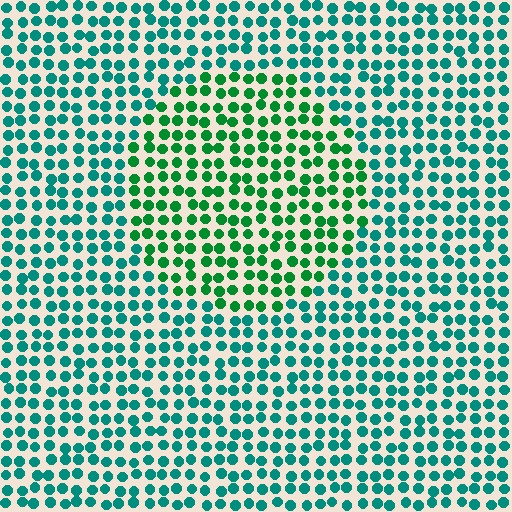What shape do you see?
I see a circle.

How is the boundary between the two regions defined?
The boundary is defined purely by a slight shift in hue (about 35 degrees). Spacing, size, and orientation are identical on both sides.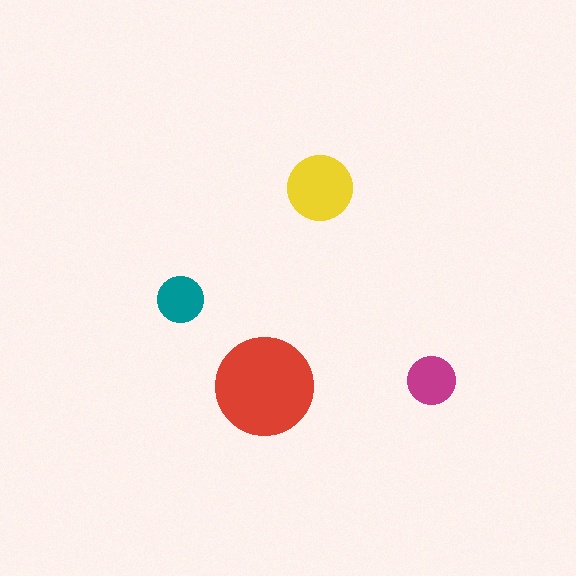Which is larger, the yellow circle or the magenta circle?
The yellow one.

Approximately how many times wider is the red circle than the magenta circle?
About 2 times wider.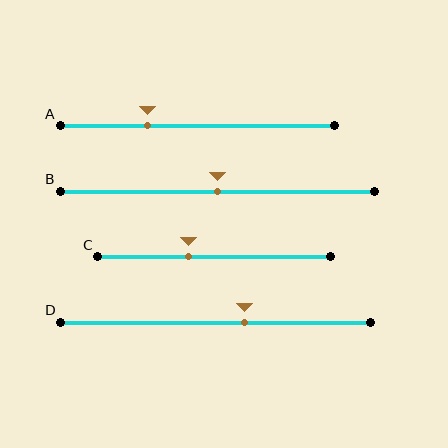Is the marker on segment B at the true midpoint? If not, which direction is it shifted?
Yes, the marker on segment B is at the true midpoint.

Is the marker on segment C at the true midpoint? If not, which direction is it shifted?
No, the marker on segment C is shifted to the left by about 11% of the segment length.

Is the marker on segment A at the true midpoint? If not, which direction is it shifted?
No, the marker on segment A is shifted to the left by about 18% of the segment length.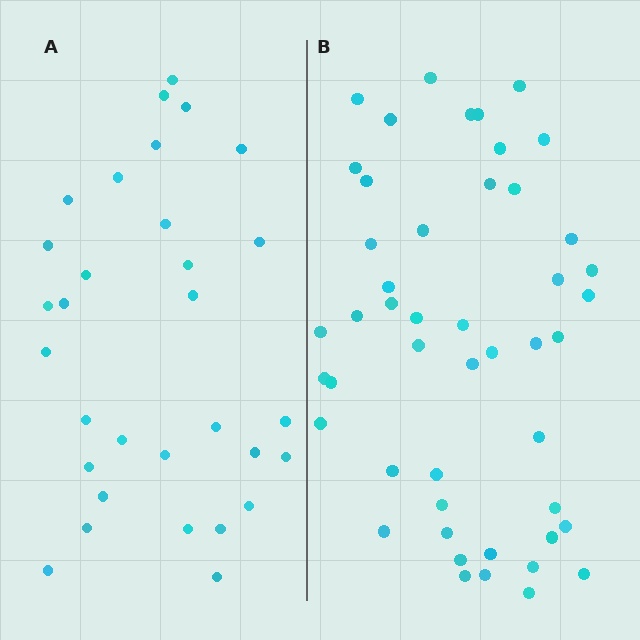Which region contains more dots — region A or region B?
Region B (the right region) has more dots.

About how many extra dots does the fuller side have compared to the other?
Region B has approximately 15 more dots than region A.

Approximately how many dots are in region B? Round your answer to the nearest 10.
About 50 dots. (The exact count is 48, which rounds to 50.)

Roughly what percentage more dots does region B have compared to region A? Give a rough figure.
About 55% more.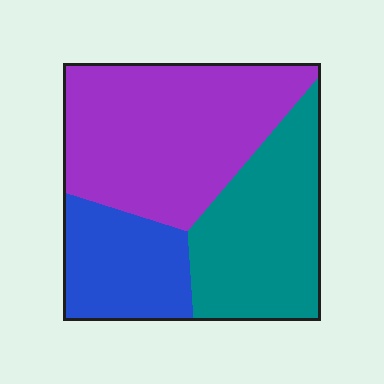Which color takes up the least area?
Blue, at roughly 20%.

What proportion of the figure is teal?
Teal takes up about one third (1/3) of the figure.